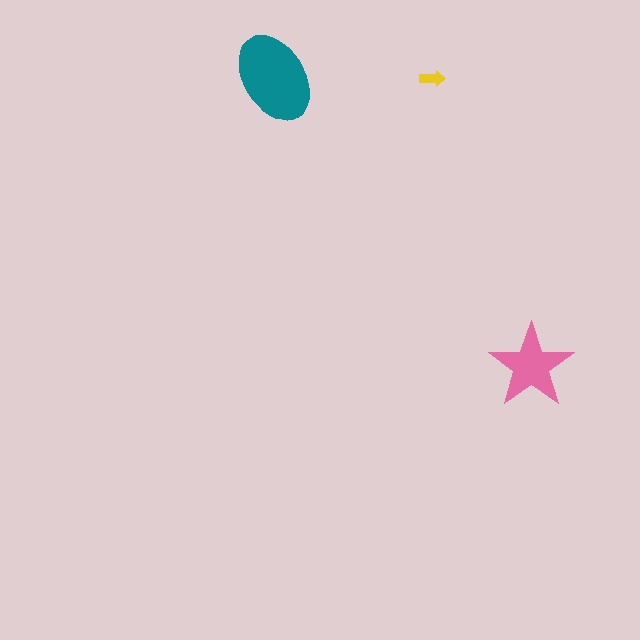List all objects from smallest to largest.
The yellow arrow, the pink star, the teal ellipse.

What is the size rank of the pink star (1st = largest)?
2nd.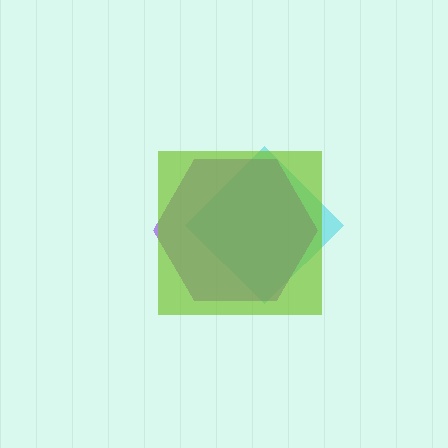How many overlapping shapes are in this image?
There are 3 overlapping shapes in the image.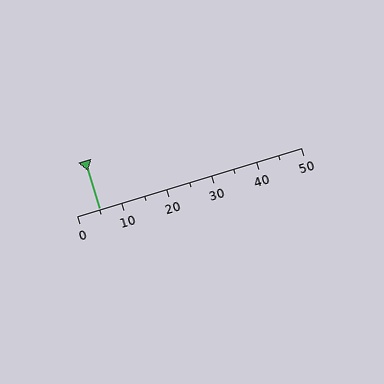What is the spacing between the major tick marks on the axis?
The major ticks are spaced 10 apart.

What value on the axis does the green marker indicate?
The marker indicates approximately 5.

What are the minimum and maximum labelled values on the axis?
The axis runs from 0 to 50.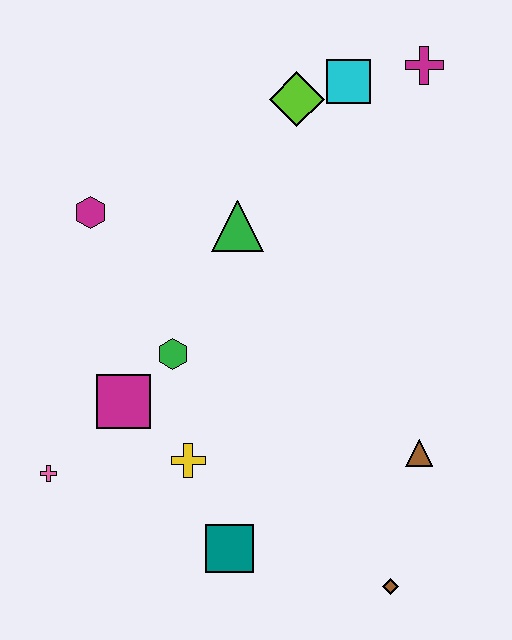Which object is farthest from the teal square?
The magenta cross is farthest from the teal square.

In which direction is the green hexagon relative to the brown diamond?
The green hexagon is above the brown diamond.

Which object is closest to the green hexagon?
The magenta square is closest to the green hexagon.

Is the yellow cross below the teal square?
No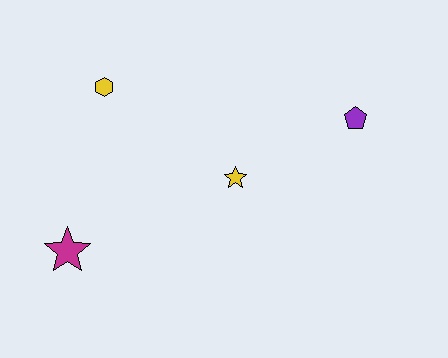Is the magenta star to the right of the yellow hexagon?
No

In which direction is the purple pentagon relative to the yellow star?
The purple pentagon is to the right of the yellow star.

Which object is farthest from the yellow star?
The magenta star is farthest from the yellow star.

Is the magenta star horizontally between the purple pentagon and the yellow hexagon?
No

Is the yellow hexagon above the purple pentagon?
Yes